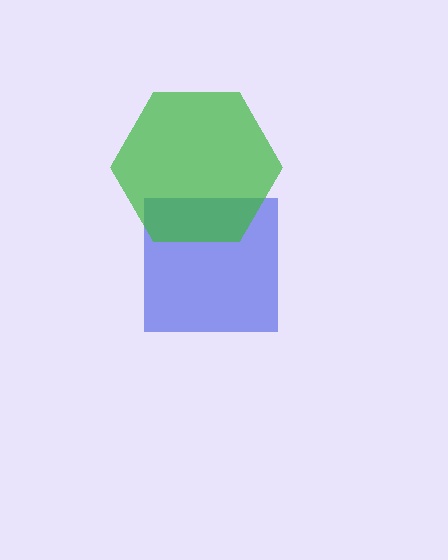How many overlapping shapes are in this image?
There are 2 overlapping shapes in the image.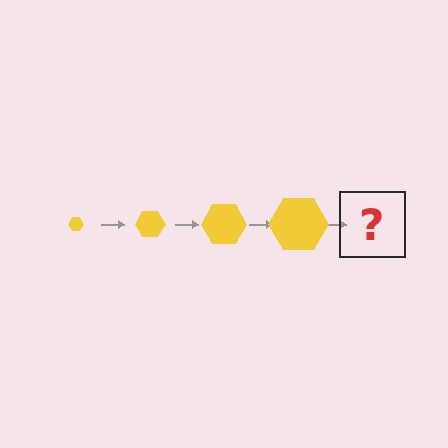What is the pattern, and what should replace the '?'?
The pattern is that the hexagon gets progressively larger each step. The '?' should be a yellow hexagon, larger than the previous one.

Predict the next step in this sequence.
The next step is a yellow hexagon, larger than the previous one.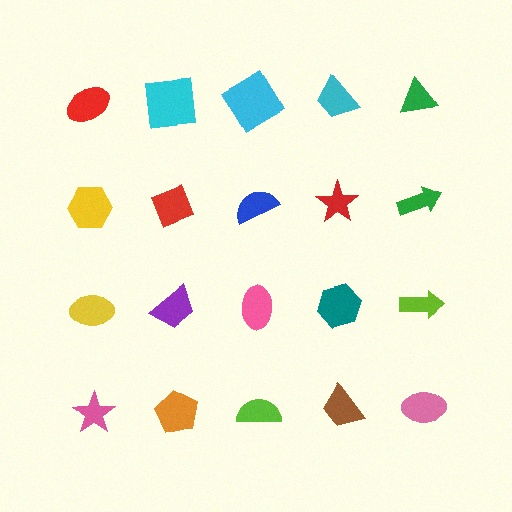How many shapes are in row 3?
5 shapes.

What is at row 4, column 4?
A brown trapezoid.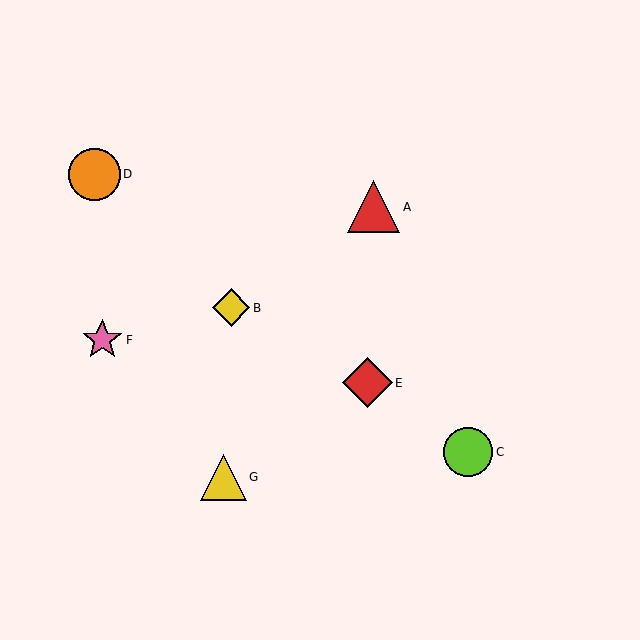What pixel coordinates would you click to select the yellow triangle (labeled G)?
Click at (223, 477) to select the yellow triangle G.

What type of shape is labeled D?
Shape D is an orange circle.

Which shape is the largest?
The red triangle (labeled A) is the largest.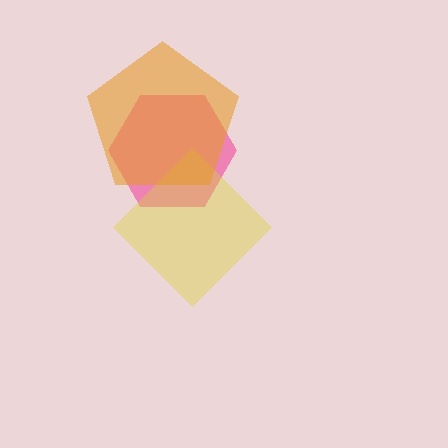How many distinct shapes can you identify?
There are 3 distinct shapes: a pink hexagon, a yellow diamond, an orange pentagon.